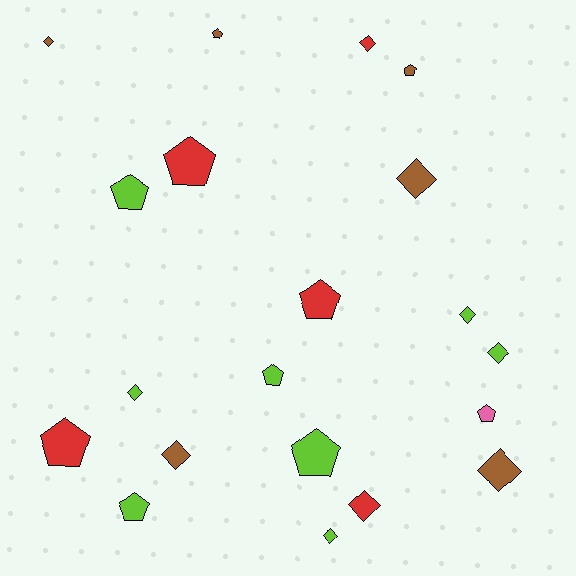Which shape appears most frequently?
Pentagon, with 10 objects.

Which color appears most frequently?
Lime, with 8 objects.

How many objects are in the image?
There are 20 objects.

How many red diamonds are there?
There are 2 red diamonds.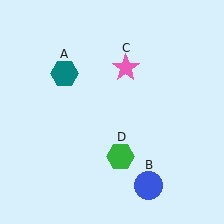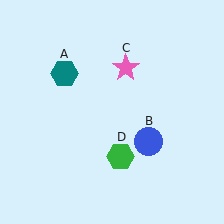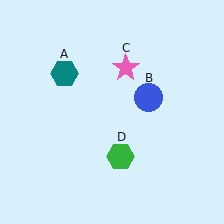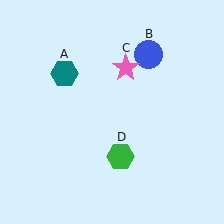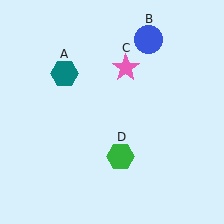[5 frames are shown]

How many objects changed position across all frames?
1 object changed position: blue circle (object B).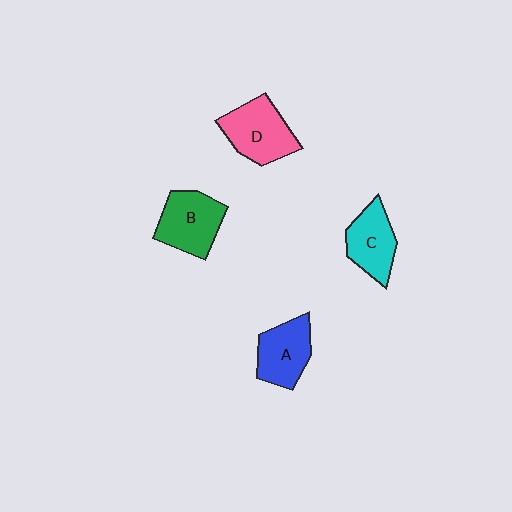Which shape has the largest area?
Shape D (pink).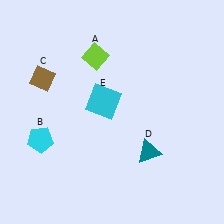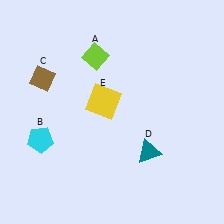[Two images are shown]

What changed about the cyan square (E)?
In Image 1, E is cyan. In Image 2, it changed to yellow.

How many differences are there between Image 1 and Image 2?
There is 1 difference between the two images.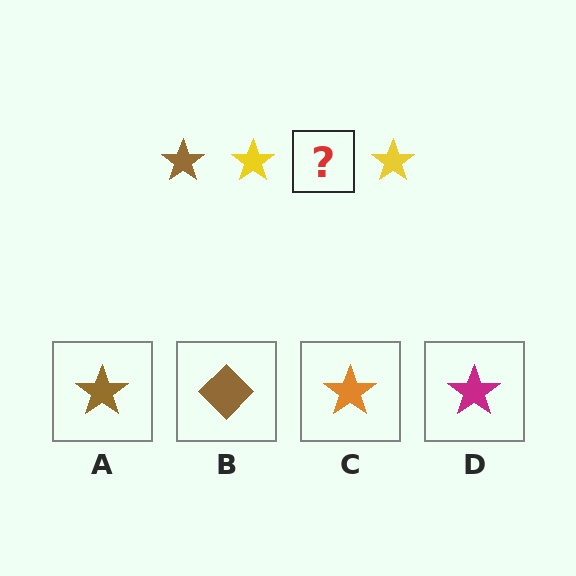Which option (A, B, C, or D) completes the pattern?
A.